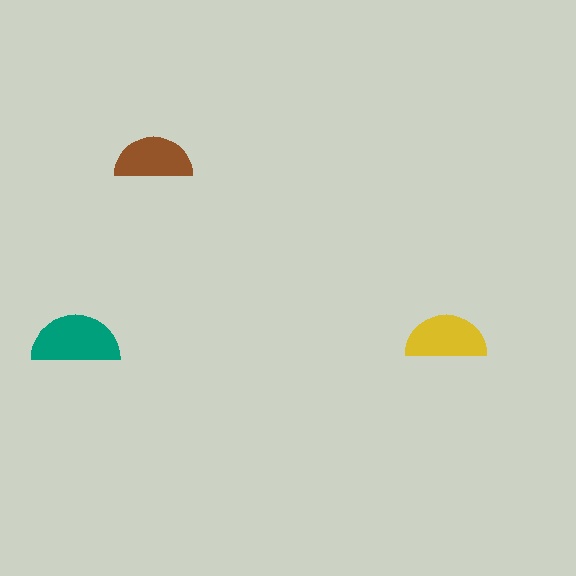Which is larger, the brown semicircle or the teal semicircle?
The teal one.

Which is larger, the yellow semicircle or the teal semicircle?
The teal one.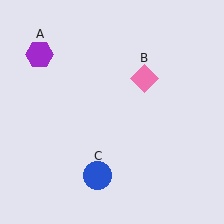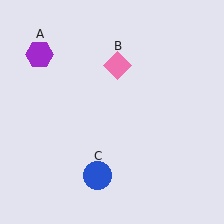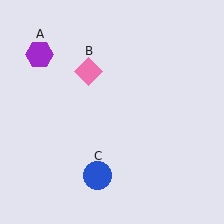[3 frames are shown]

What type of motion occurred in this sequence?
The pink diamond (object B) rotated counterclockwise around the center of the scene.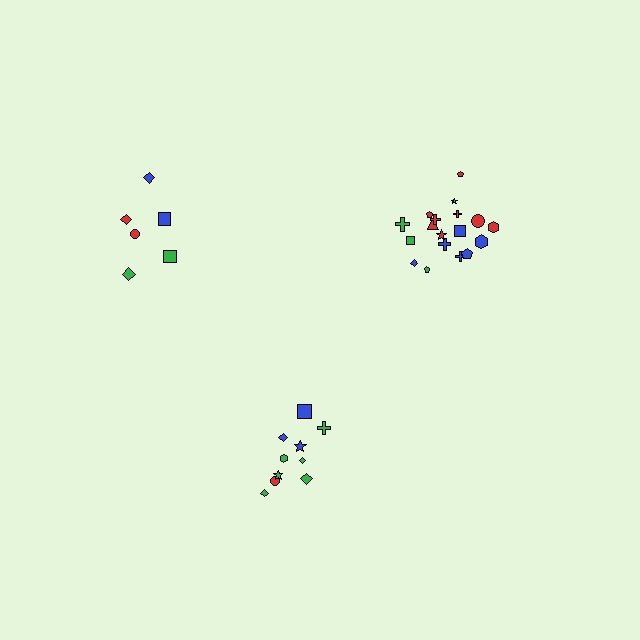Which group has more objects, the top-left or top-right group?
The top-right group.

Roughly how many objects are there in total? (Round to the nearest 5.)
Roughly 35 objects in total.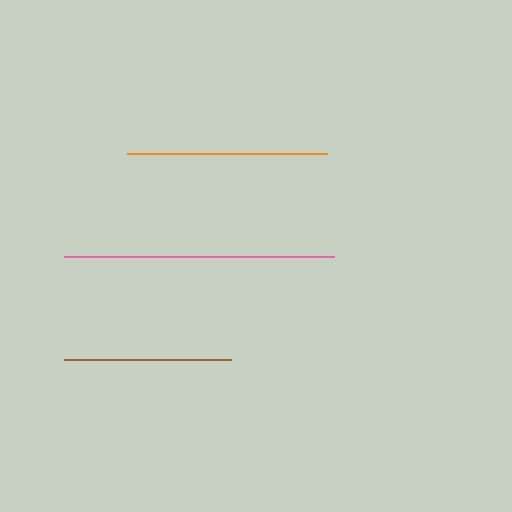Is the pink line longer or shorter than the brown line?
The pink line is longer than the brown line.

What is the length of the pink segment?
The pink segment is approximately 270 pixels long.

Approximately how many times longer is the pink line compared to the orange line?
The pink line is approximately 1.3 times the length of the orange line.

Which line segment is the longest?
The pink line is the longest at approximately 270 pixels.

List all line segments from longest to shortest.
From longest to shortest: pink, orange, brown.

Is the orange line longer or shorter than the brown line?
The orange line is longer than the brown line.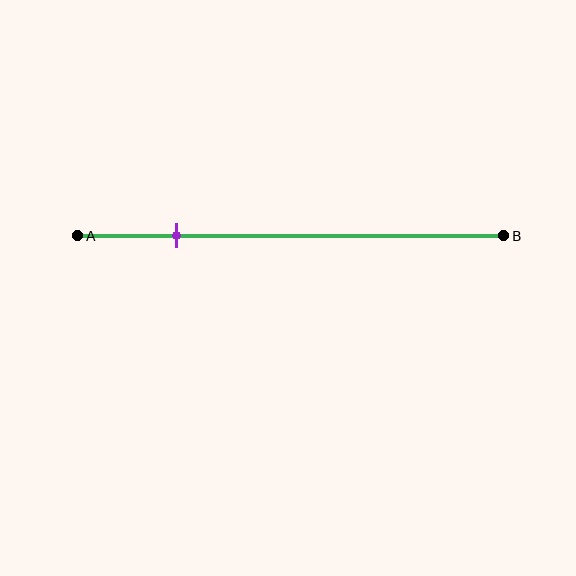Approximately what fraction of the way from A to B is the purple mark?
The purple mark is approximately 25% of the way from A to B.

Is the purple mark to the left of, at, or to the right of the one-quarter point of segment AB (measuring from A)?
The purple mark is approximately at the one-quarter point of segment AB.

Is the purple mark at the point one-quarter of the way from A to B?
Yes, the mark is approximately at the one-quarter point.